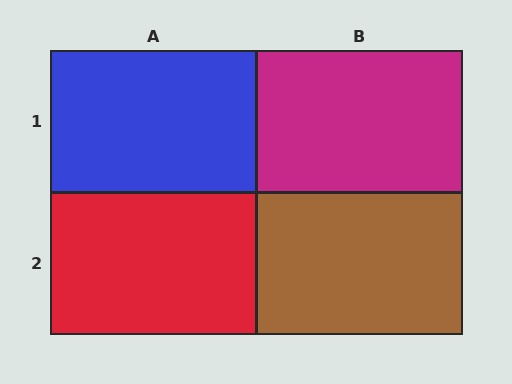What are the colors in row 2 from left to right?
Red, brown.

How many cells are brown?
1 cell is brown.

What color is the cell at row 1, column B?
Magenta.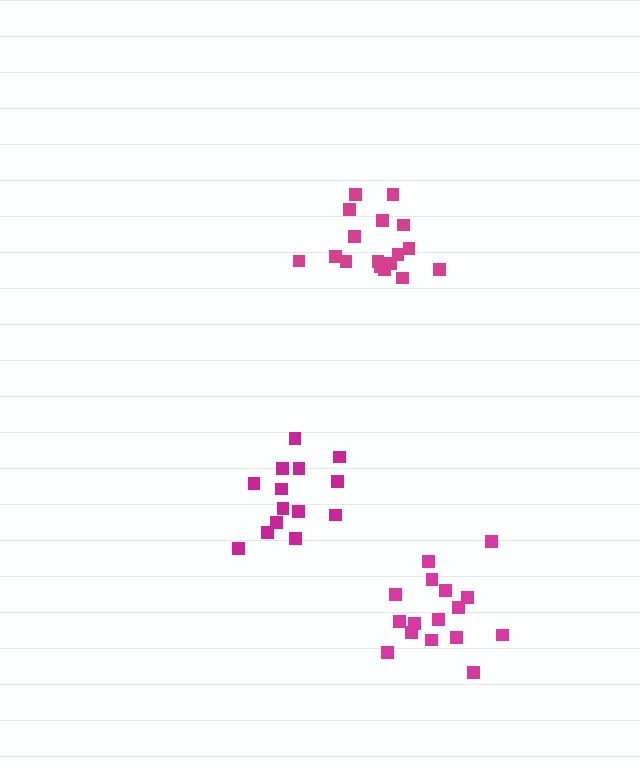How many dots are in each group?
Group 1: 14 dots, Group 2: 17 dots, Group 3: 16 dots (47 total).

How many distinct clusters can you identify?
There are 3 distinct clusters.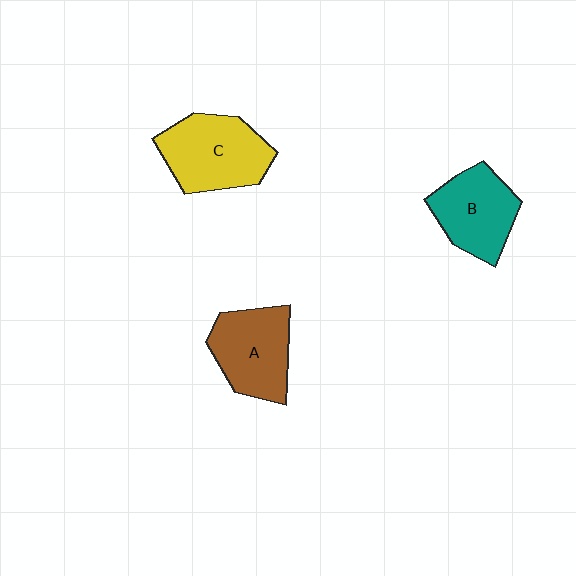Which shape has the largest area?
Shape C (yellow).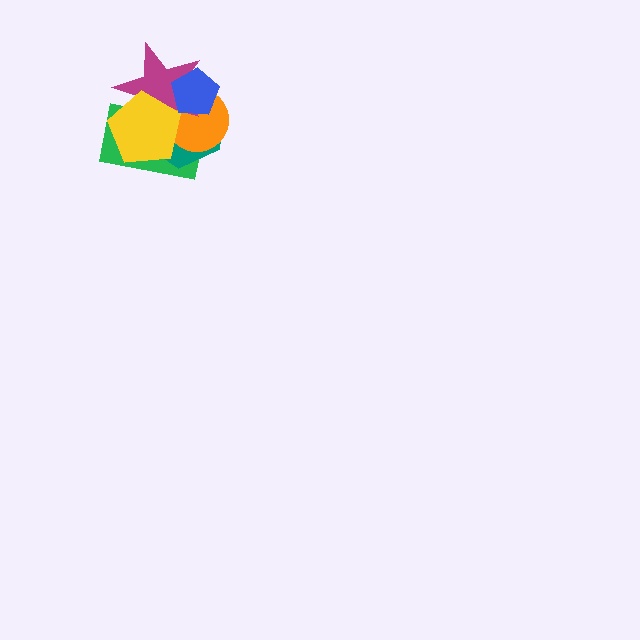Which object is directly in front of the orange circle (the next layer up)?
The magenta star is directly in front of the orange circle.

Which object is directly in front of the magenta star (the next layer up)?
The yellow pentagon is directly in front of the magenta star.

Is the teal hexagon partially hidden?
Yes, it is partially covered by another shape.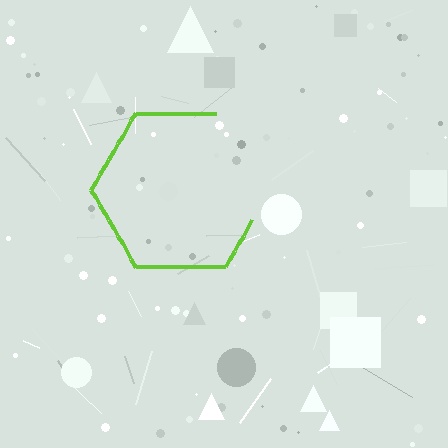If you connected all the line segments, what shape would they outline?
They would outline a hexagon.